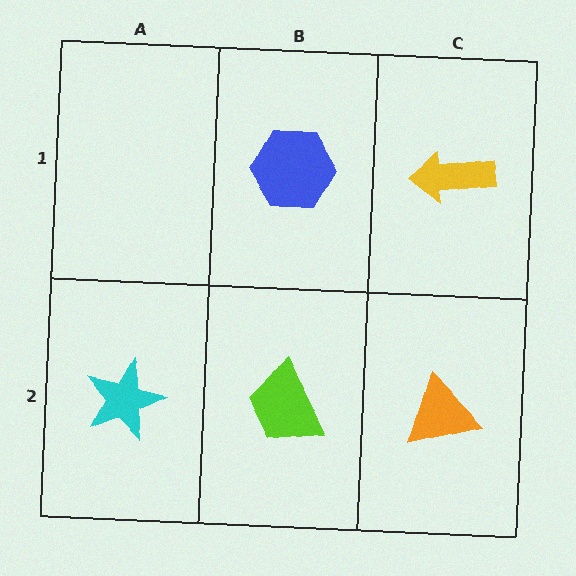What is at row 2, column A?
A cyan star.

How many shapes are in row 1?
2 shapes.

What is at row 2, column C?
An orange triangle.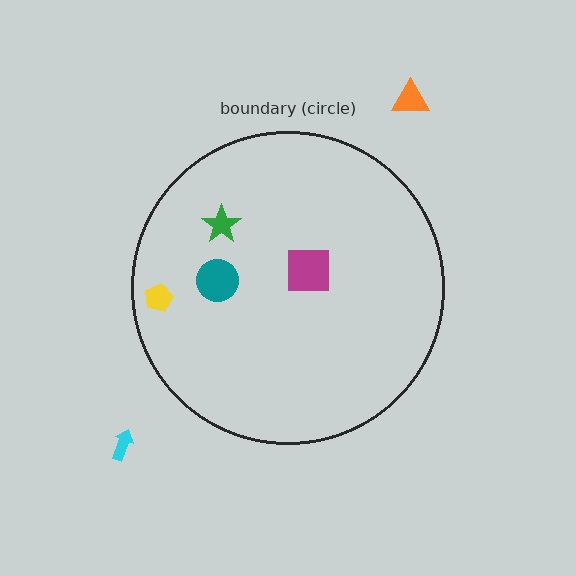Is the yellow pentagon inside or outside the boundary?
Inside.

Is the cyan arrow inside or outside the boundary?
Outside.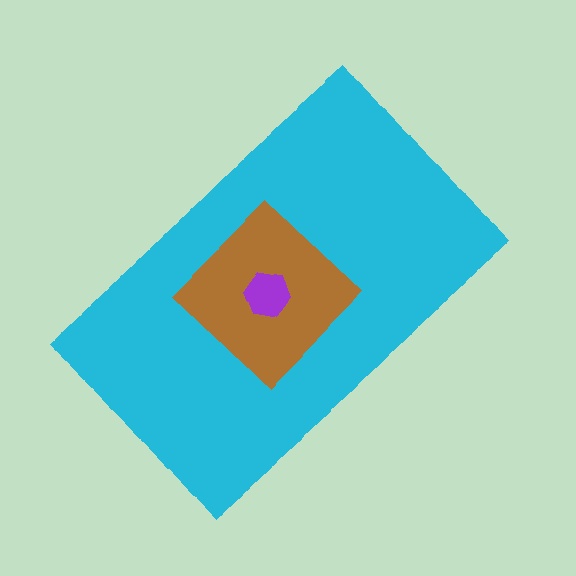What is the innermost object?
The purple hexagon.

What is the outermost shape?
The cyan rectangle.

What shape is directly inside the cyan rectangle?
The brown diamond.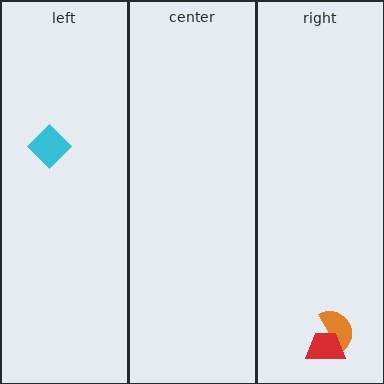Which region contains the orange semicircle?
The right region.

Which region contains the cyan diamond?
The left region.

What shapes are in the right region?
The orange semicircle, the red trapezoid.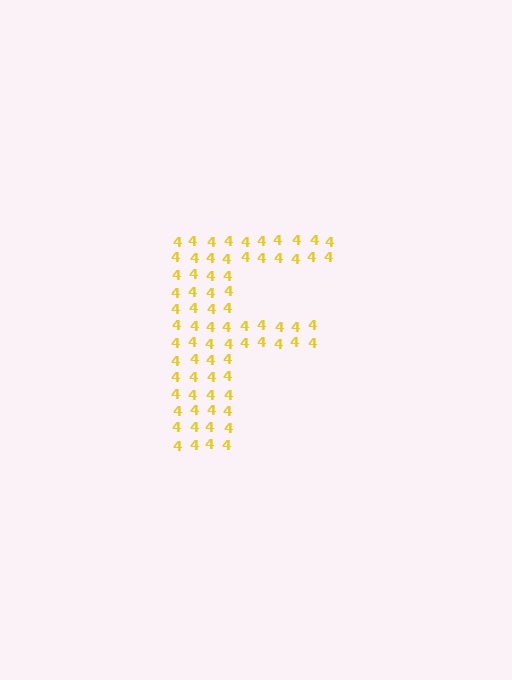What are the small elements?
The small elements are digit 4's.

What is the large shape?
The large shape is the letter F.